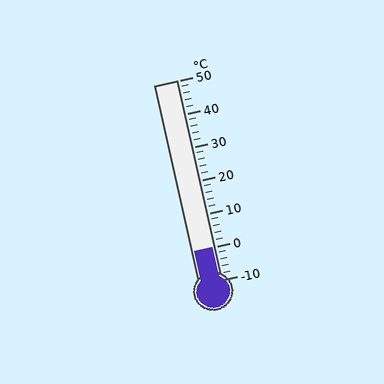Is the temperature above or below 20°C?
The temperature is below 20°C.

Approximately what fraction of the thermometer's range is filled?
The thermometer is filled to approximately 15% of its range.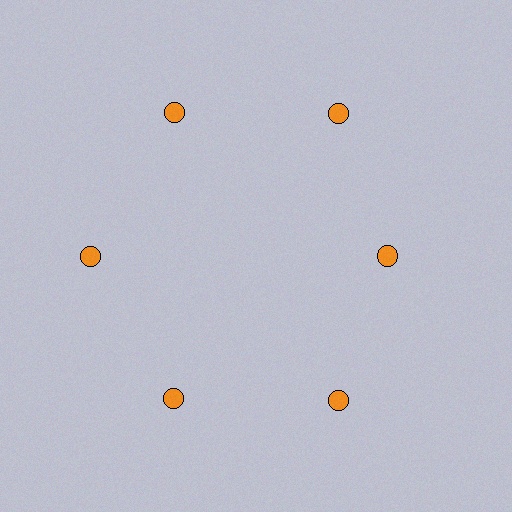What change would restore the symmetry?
The symmetry would be restored by moving it outward, back onto the ring so that all 6 circles sit at equal angles and equal distance from the center.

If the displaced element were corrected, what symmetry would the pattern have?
It would have 6-fold rotational symmetry — the pattern would map onto itself every 60 degrees.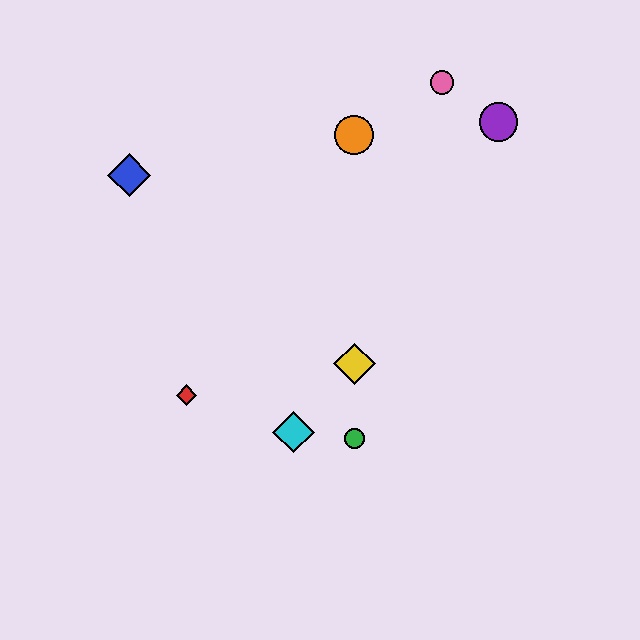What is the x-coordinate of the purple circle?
The purple circle is at x≈499.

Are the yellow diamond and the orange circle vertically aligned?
Yes, both are at x≈354.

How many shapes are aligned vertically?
3 shapes (the green circle, the yellow diamond, the orange circle) are aligned vertically.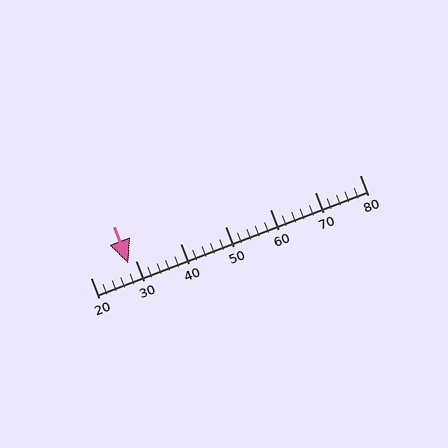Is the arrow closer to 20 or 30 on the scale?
The arrow is closer to 30.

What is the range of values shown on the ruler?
The ruler shows values from 20 to 80.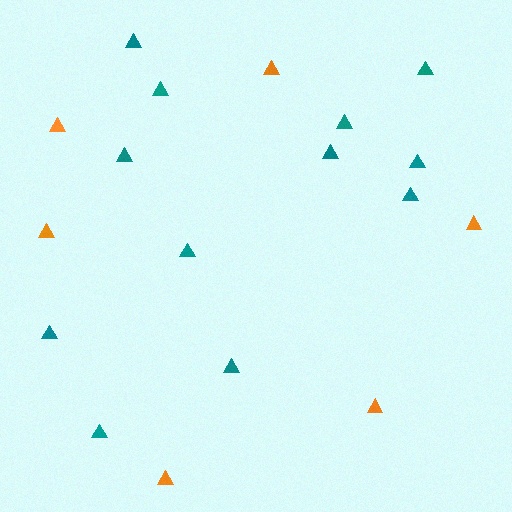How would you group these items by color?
There are 2 groups: one group of teal triangles (12) and one group of orange triangles (6).